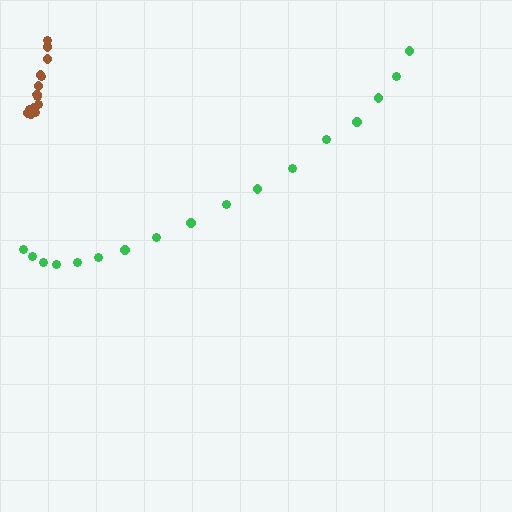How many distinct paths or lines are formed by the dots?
There are 2 distinct paths.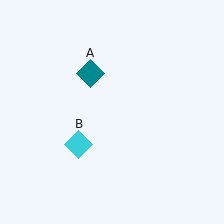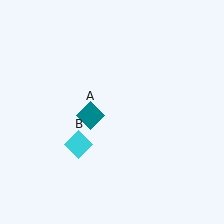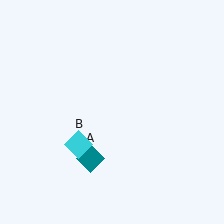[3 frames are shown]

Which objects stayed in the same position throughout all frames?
Cyan diamond (object B) remained stationary.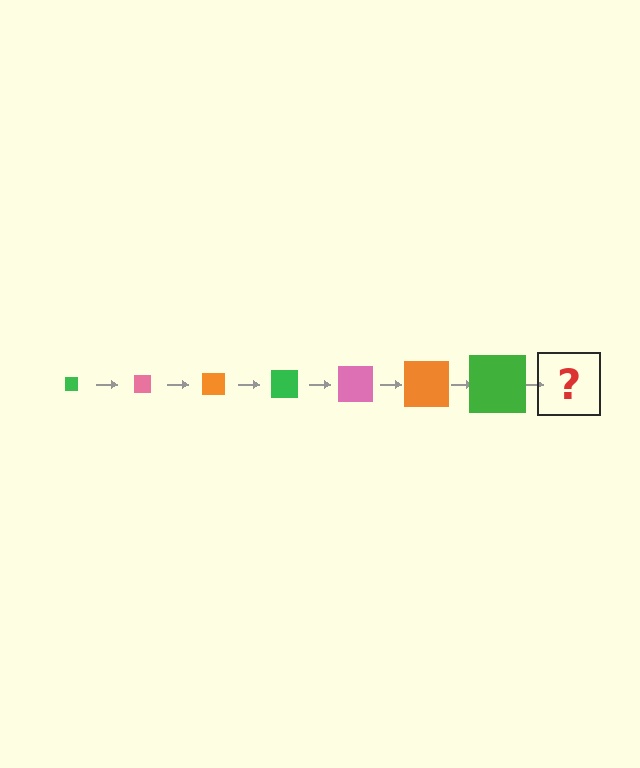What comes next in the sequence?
The next element should be a pink square, larger than the previous one.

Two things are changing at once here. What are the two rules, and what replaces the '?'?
The two rules are that the square grows larger each step and the color cycles through green, pink, and orange. The '?' should be a pink square, larger than the previous one.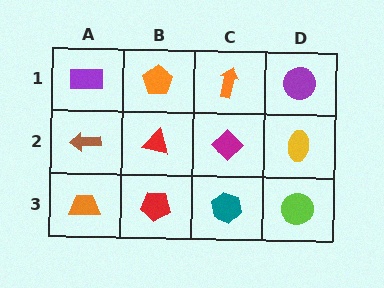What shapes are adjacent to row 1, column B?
A red triangle (row 2, column B), a purple rectangle (row 1, column A), an orange arrow (row 1, column C).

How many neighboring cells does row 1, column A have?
2.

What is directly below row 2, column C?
A teal hexagon.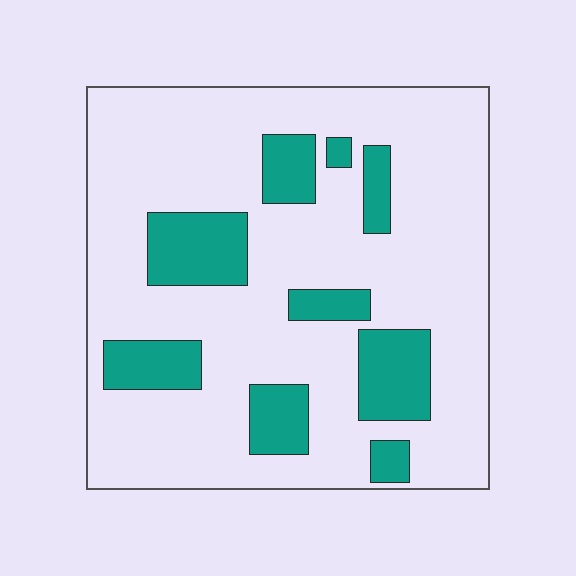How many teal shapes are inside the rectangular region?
9.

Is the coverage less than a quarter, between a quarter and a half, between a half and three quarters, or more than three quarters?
Less than a quarter.